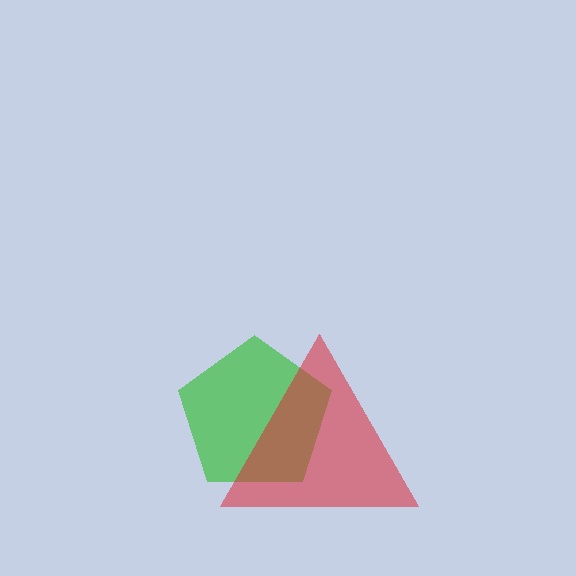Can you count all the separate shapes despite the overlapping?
Yes, there are 2 separate shapes.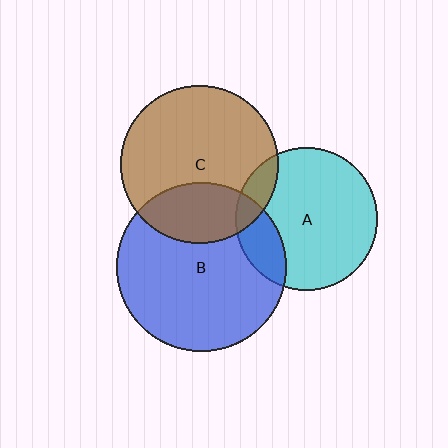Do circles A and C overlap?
Yes.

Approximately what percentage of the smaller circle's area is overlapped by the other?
Approximately 10%.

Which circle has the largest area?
Circle B (blue).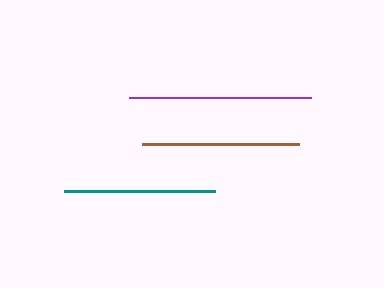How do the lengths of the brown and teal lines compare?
The brown and teal lines are approximately the same length.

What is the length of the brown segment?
The brown segment is approximately 157 pixels long.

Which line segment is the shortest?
The teal line is the shortest at approximately 151 pixels.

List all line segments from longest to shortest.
From longest to shortest: purple, brown, teal.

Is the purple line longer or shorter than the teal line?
The purple line is longer than the teal line.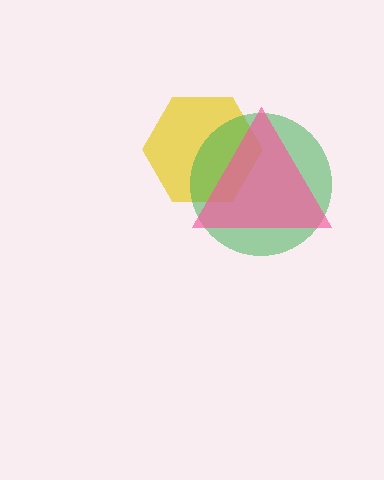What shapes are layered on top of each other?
The layered shapes are: a yellow hexagon, a green circle, a pink triangle.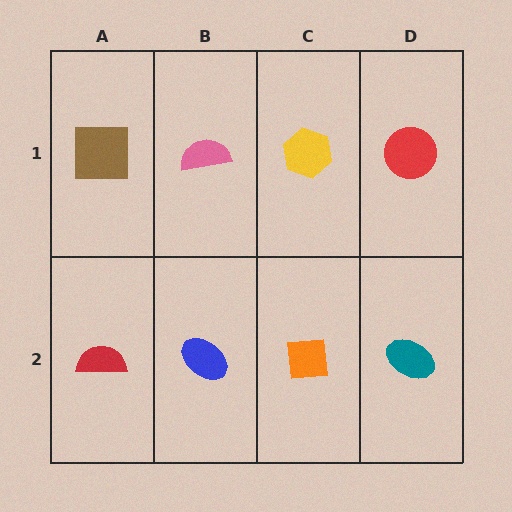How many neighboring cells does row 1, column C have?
3.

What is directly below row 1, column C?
An orange square.